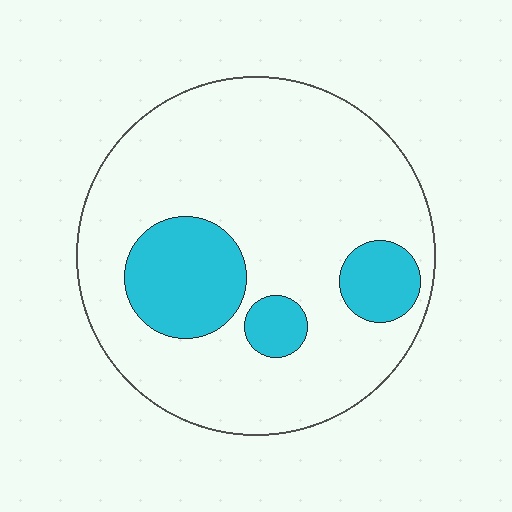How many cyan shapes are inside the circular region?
3.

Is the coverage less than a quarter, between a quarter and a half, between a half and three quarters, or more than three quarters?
Less than a quarter.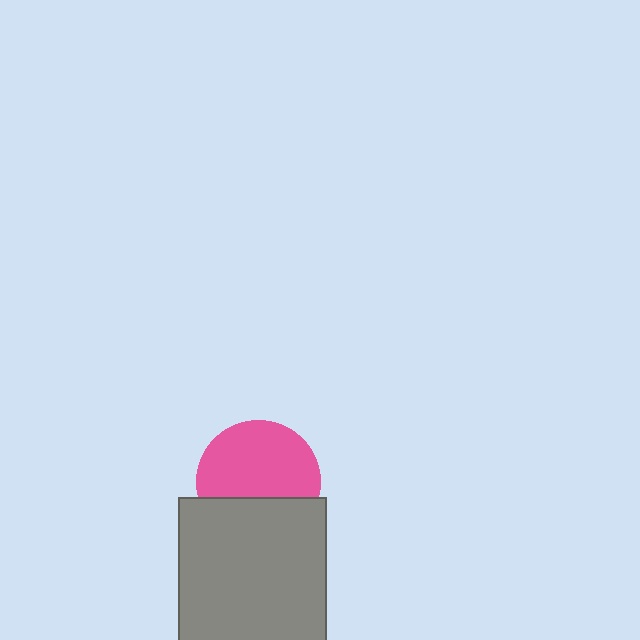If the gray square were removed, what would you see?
You would see the complete pink circle.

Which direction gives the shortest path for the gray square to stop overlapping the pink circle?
Moving down gives the shortest separation.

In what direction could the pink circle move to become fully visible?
The pink circle could move up. That would shift it out from behind the gray square entirely.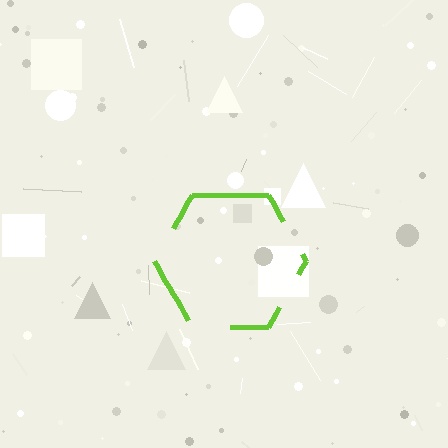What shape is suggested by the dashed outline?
The dashed outline suggests a hexagon.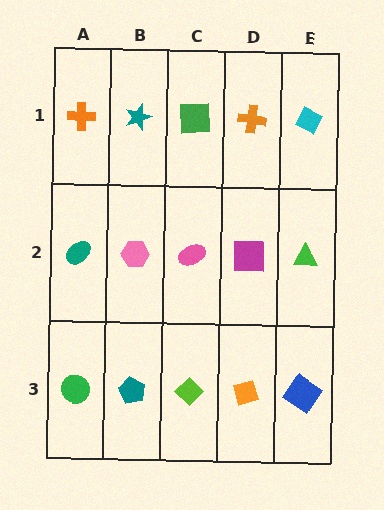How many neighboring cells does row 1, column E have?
2.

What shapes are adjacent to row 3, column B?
A pink hexagon (row 2, column B), a green circle (row 3, column A), a lime diamond (row 3, column C).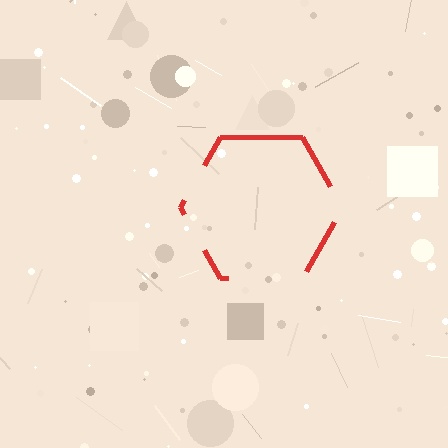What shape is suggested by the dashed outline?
The dashed outline suggests a hexagon.